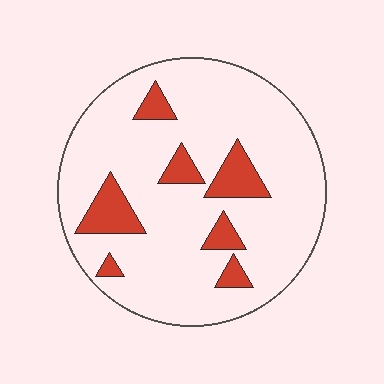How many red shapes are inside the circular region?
7.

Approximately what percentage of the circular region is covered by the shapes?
Approximately 15%.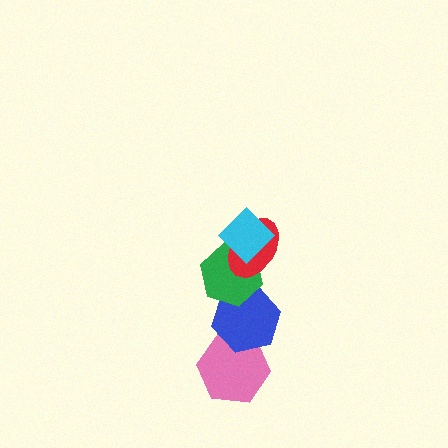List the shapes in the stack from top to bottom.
From top to bottom: the cyan diamond, the red ellipse, the green hexagon, the blue hexagon, the pink hexagon.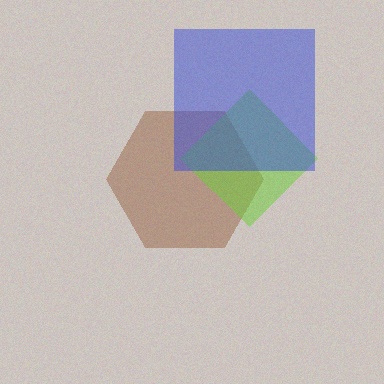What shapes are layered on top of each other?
The layered shapes are: a brown hexagon, a lime diamond, a blue square.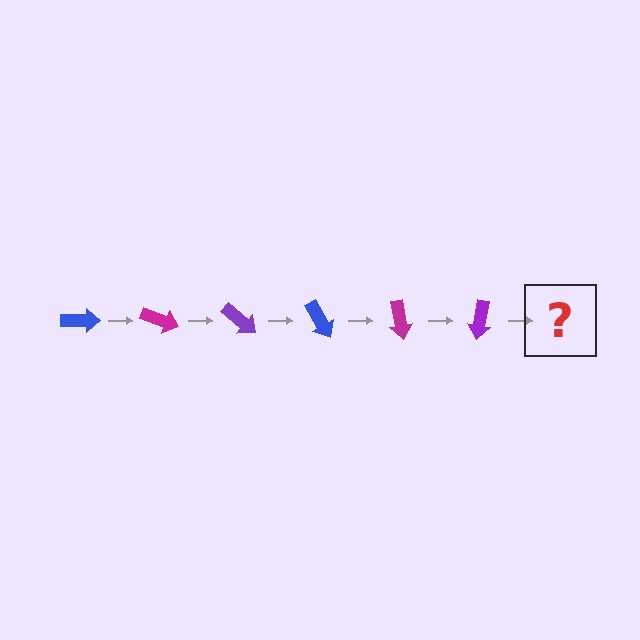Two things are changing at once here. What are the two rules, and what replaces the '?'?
The two rules are that it rotates 20 degrees each step and the color cycles through blue, magenta, and purple. The '?' should be a blue arrow, rotated 120 degrees from the start.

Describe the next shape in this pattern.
It should be a blue arrow, rotated 120 degrees from the start.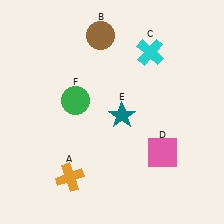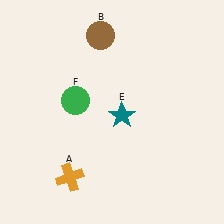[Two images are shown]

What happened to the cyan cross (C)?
The cyan cross (C) was removed in Image 2. It was in the top-right area of Image 1.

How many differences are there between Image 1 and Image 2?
There are 2 differences between the two images.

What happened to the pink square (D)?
The pink square (D) was removed in Image 2. It was in the bottom-right area of Image 1.